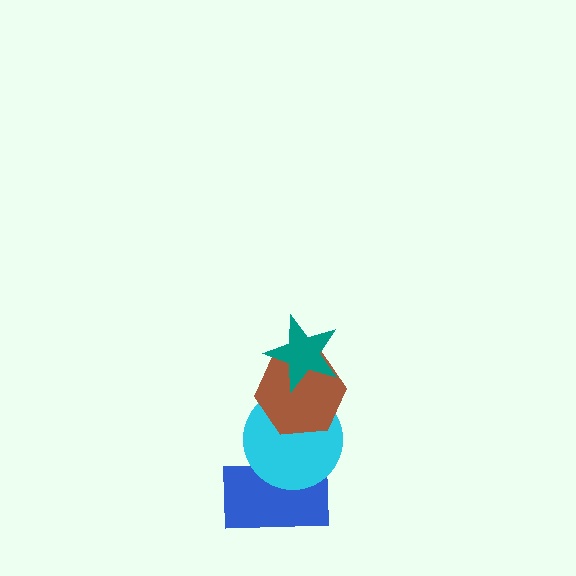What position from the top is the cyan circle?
The cyan circle is 3rd from the top.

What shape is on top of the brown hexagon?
The teal star is on top of the brown hexagon.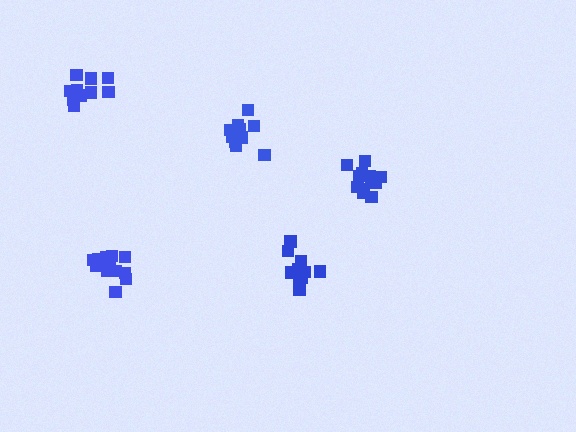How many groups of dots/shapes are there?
There are 5 groups.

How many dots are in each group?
Group 1: 13 dots, Group 2: 12 dots, Group 3: 11 dots, Group 4: 14 dots, Group 5: 11 dots (61 total).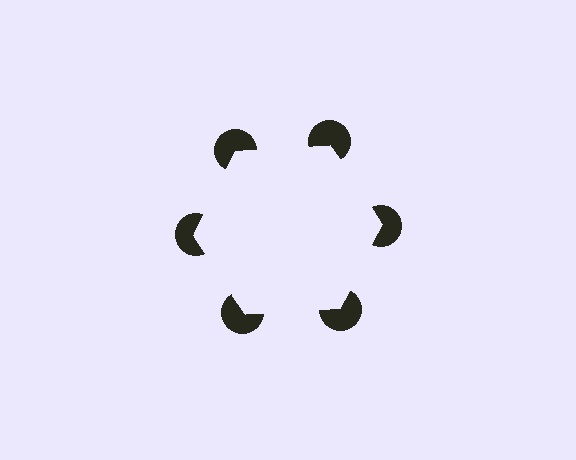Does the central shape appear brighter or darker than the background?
It typically appears slightly brighter than the background, even though no actual brightness change is drawn.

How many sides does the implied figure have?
6 sides.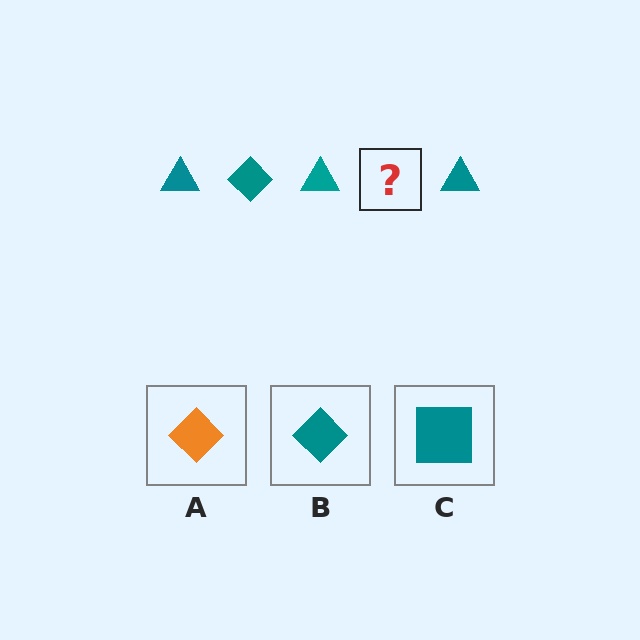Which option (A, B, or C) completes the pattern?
B.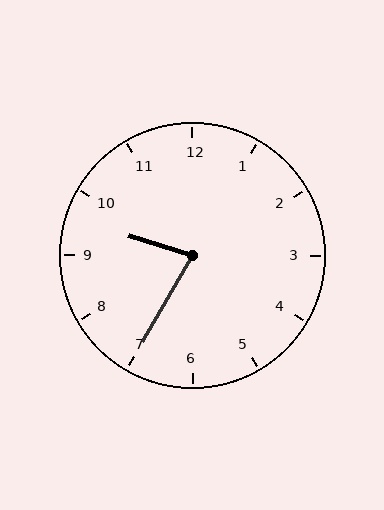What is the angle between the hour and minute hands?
Approximately 78 degrees.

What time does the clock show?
9:35.